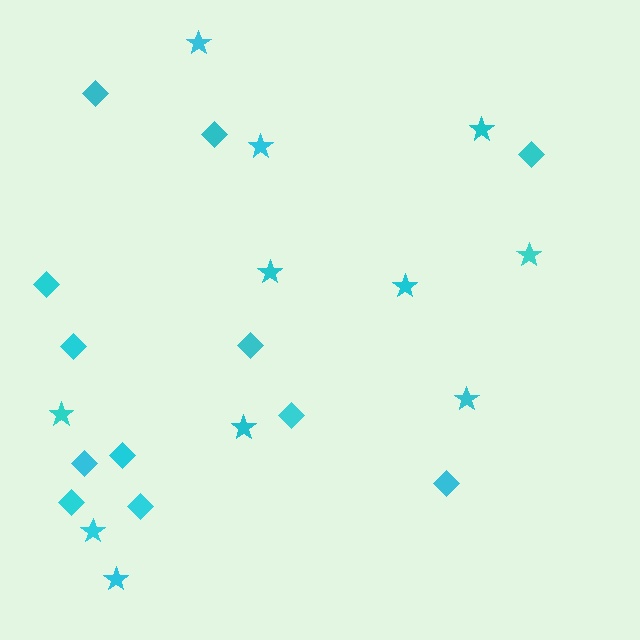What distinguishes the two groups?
There are 2 groups: one group of diamonds (12) and one group of stars (11).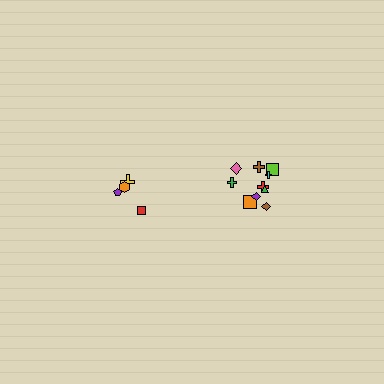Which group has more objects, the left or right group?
The right group.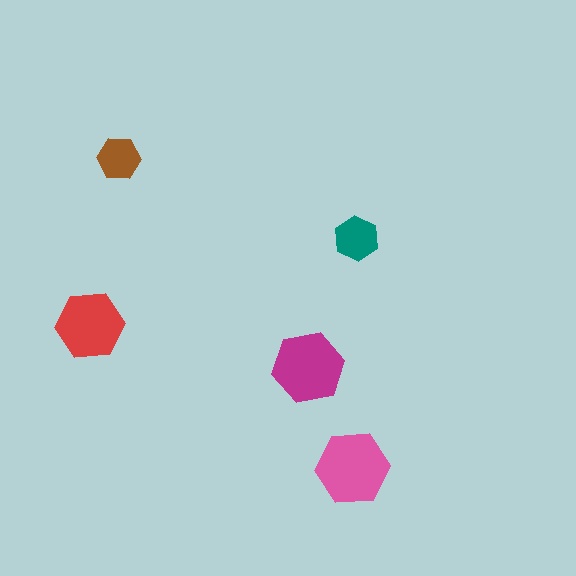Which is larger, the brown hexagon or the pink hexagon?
The pink one.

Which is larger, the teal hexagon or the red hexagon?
The red one.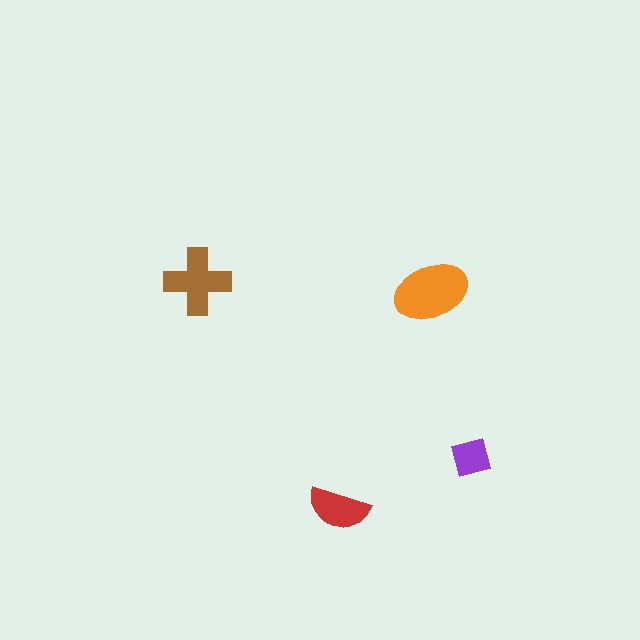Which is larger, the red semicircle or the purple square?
The red semicircle.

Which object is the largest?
The orange ellipse.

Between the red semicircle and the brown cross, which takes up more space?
The brown cross.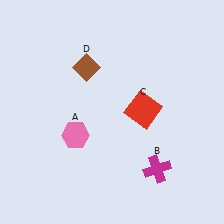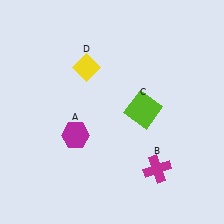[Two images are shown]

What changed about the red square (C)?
In Image 1, C is red. In Image 2, it changed to lime.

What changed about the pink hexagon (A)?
In Image 1, A is pink. In Image 2, it changed to magenta.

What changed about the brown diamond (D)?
In Image 1, D is brown. In Image 2, it changed to yellow.